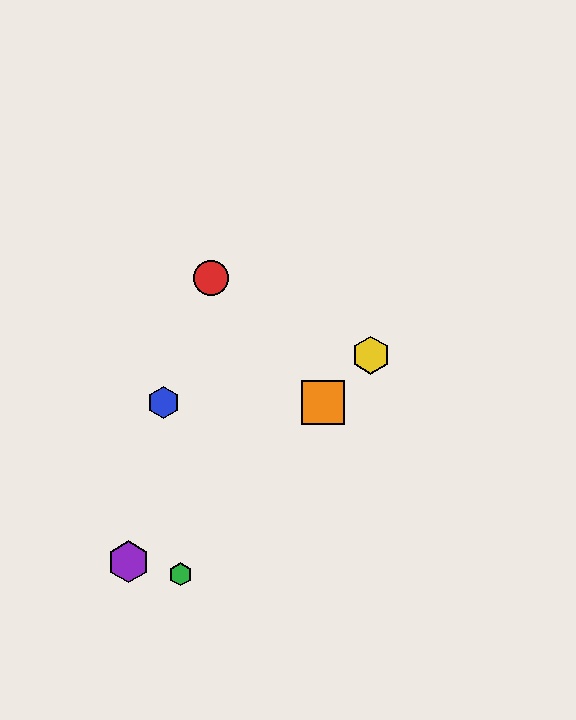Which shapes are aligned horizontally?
The blue hexagon, the orange square are aligned horizontally.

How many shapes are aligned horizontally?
2 shapes (the blue hexagon, the orange square) are aligned horizontally.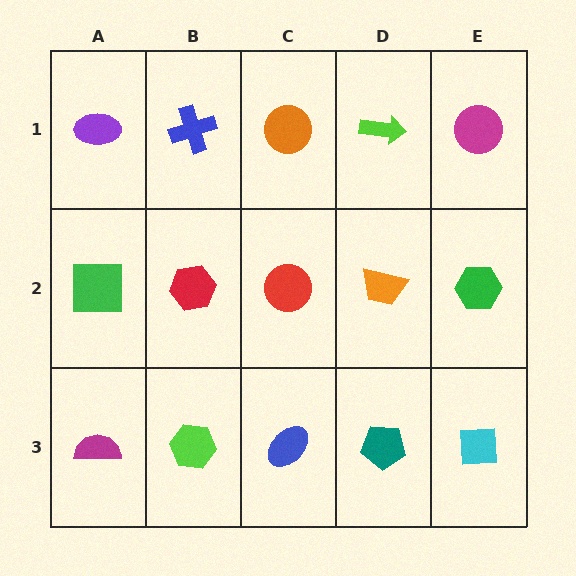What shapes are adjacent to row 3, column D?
An orange trapezoid (row 2, column D), a blue ellipse (row 3, column C), a cyan square (row 3, column E).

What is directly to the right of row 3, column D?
A cyan square.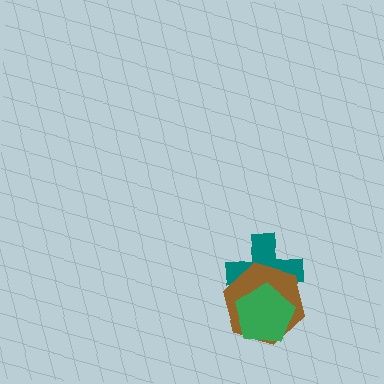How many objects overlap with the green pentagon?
2 objects overlap with the green pentagon.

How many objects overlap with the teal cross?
2 objects overlap with the teal cross.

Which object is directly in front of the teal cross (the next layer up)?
The brown hexagon is directly in front of the teal cross.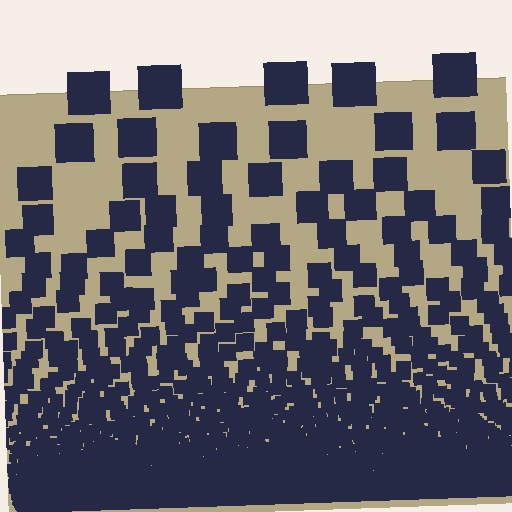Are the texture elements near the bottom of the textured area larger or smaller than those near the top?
Smaller. The gradient is inverted — elements near the bottom are smaller and denser.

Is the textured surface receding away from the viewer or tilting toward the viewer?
The surface appears to tilt toward the viewer. Texture elements get larger and sparser toward the top.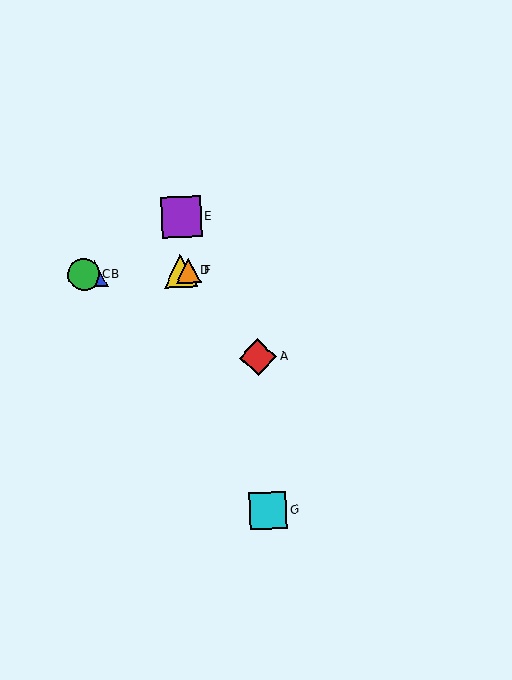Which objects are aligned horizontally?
Objects B, C, D, F are aligned horizontally.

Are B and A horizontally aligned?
No, B is at y≈274 and A is at y≈357.